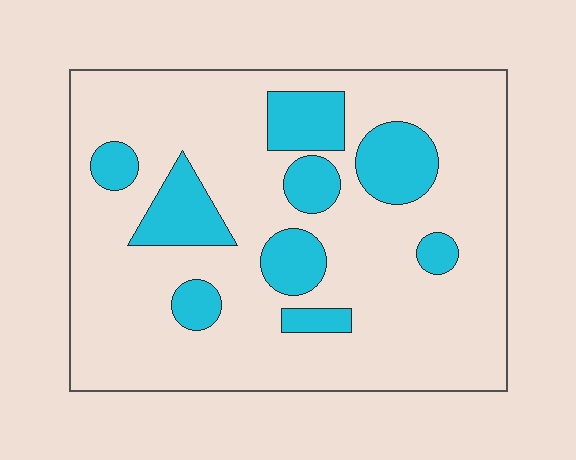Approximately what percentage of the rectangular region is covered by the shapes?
Approximately 20%.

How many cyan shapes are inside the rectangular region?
9.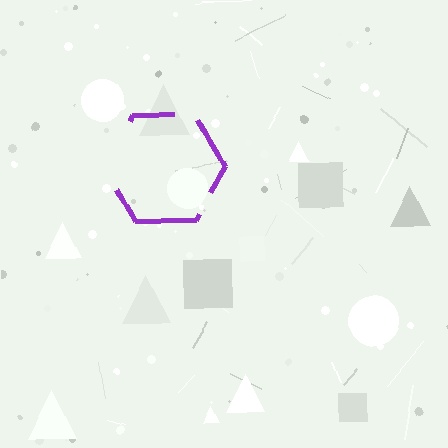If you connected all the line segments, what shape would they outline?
They would outline a hexagon.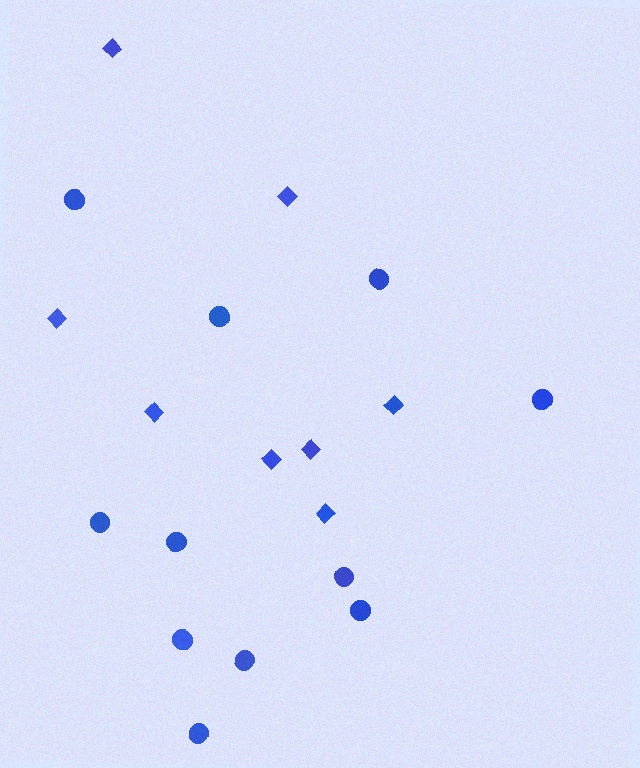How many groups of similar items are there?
There are 2 groups: one group of circles (11) and one group of diamonds (8).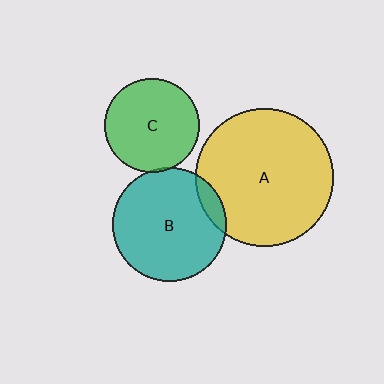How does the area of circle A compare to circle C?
Approximately 2.1 times.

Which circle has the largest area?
Circle A (yellow).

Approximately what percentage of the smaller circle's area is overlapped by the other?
Approximately 5%.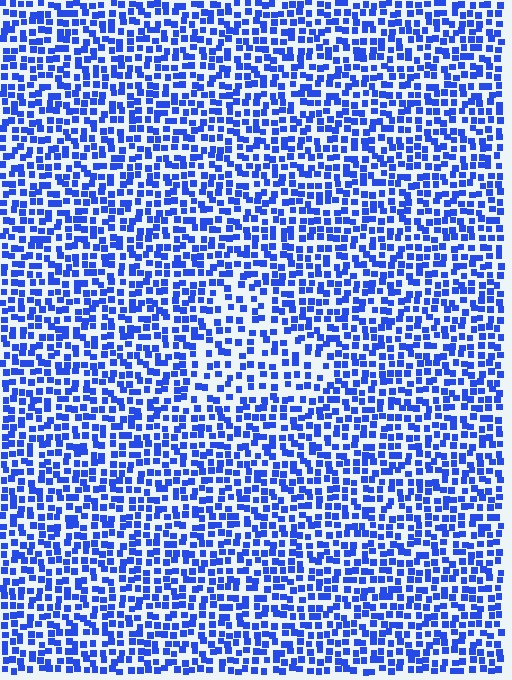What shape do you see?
I see a triangle.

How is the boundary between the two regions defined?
The boundary is defined by a change in element density (approximately 1.6x ratio). All elements are the same color, size, and shape.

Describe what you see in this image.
The image contains small blue elements arranged at two different densities. A triangle-shaped region is visible where the elements are less densely packed than the surrounding area.